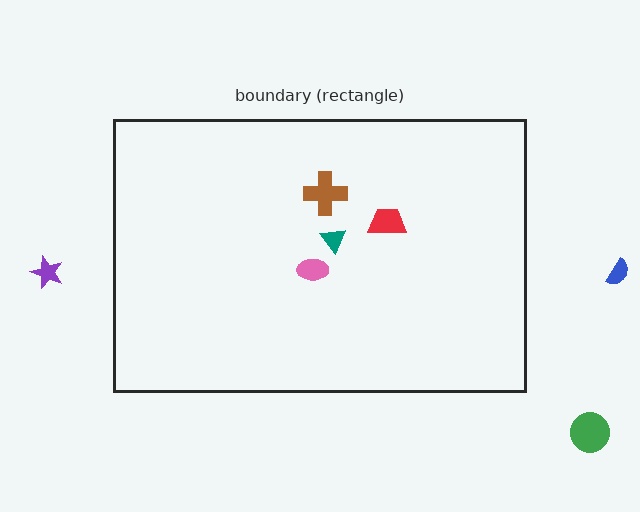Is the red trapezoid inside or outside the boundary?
Inside.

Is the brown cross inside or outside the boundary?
Inside.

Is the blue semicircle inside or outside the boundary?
Outside.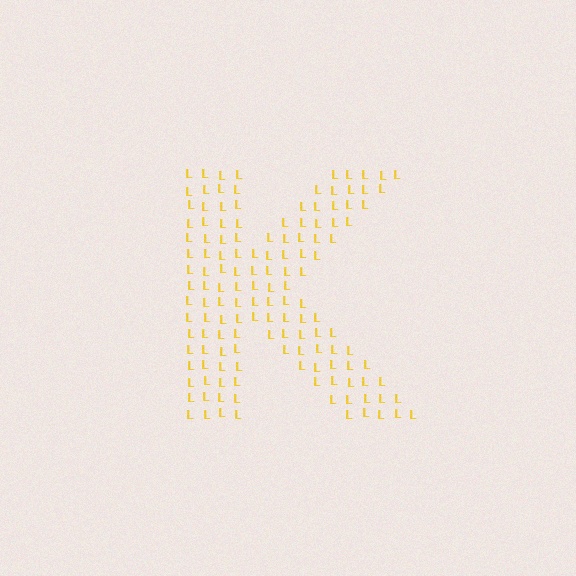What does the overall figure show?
The overall figure shows the letter K.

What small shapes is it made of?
It is made of small letter L's.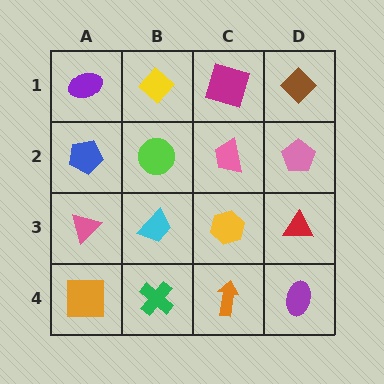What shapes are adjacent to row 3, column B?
A lime circle (row 2, column B), a green cross (row 4, column B), a pink triangle (row 3, column A), a yellow hexagon (row 3, column C).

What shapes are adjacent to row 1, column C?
A pink trapezoid (row 2, column C), a yellow diamond (row 1, column B), a brown diamond (row 1, column D).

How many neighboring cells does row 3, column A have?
3.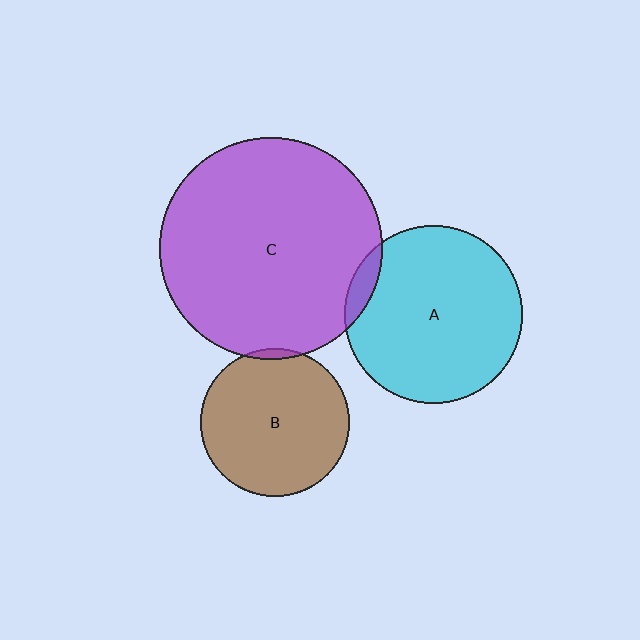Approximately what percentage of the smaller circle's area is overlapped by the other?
Approximately 5%.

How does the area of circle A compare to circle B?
Approximately 1.4 times.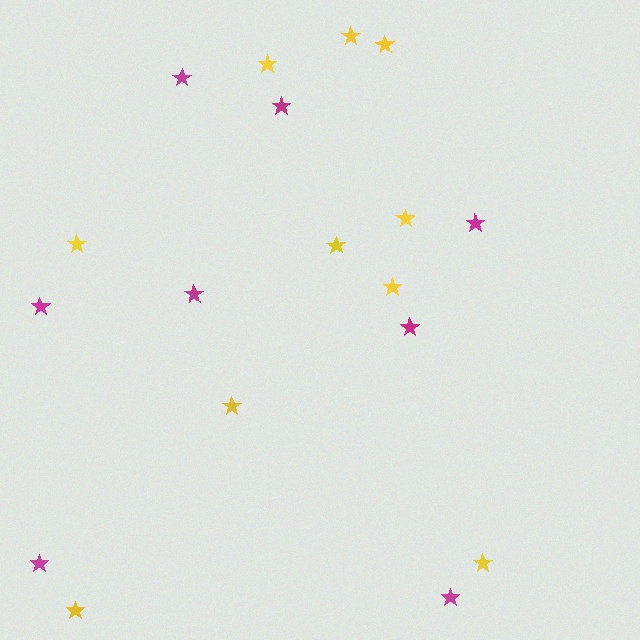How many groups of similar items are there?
There are 2 groups: one group of magenta stars (8) and one group of yellow stars (10).